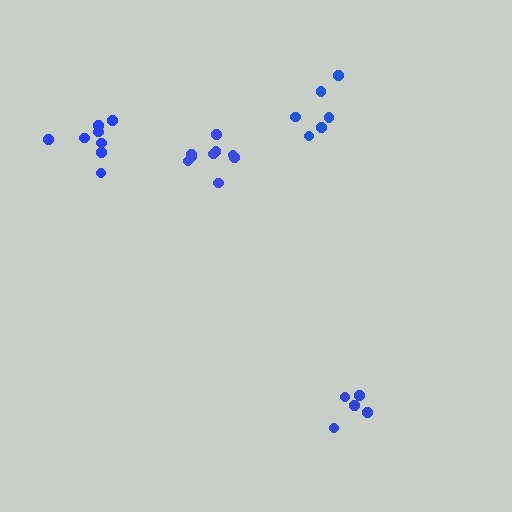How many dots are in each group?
Group 1: 8 dots, Group 2: 6 dots, Group 3: 9 dots, Group 4: 5 dots (28 total).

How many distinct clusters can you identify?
There are 4 distinct clusters.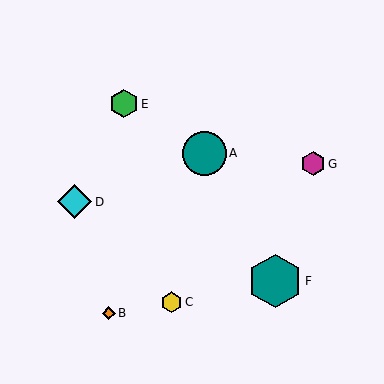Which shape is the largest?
The teal hexagon (labeled F) is the largest.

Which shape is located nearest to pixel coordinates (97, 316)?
The orange diamond (labeled B) at (109, 313) is nearest to that location.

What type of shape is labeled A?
Shape A is a teal circle.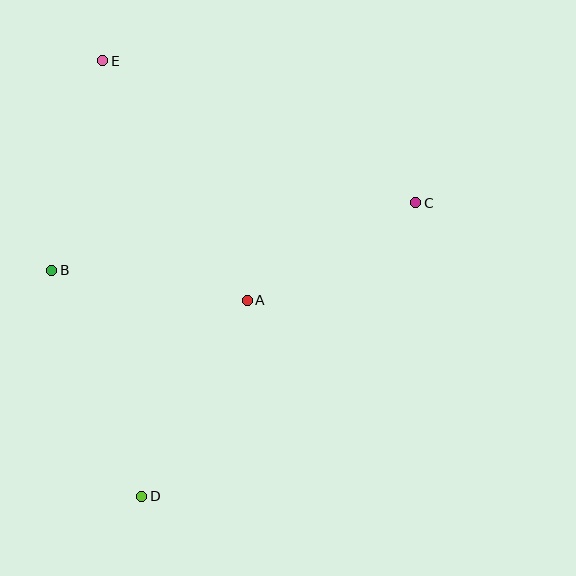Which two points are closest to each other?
Points A and C are closest to each other.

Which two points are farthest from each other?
Points D and E are farthest from each other.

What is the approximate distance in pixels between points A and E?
The distance between A and E is approximately 280 pixels.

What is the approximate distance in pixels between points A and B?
The distance between A and B is approximately 198 pixels.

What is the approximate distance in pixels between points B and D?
The distance between B and D is approximately 243 pixels.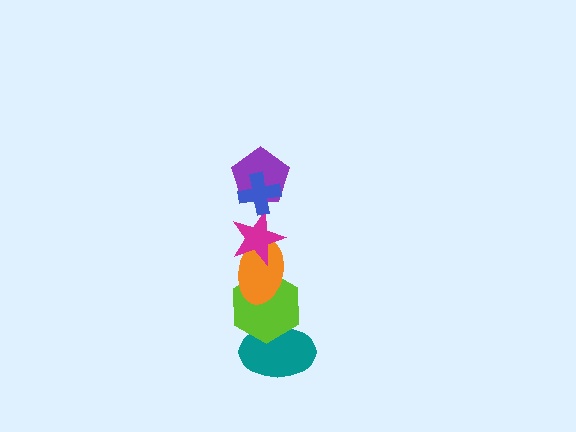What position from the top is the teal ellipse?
The teal ellipse is 6th from the top.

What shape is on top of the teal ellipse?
The lime hexagon is on top of the teal ellipse.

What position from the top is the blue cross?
The blue cross is 1st from the top.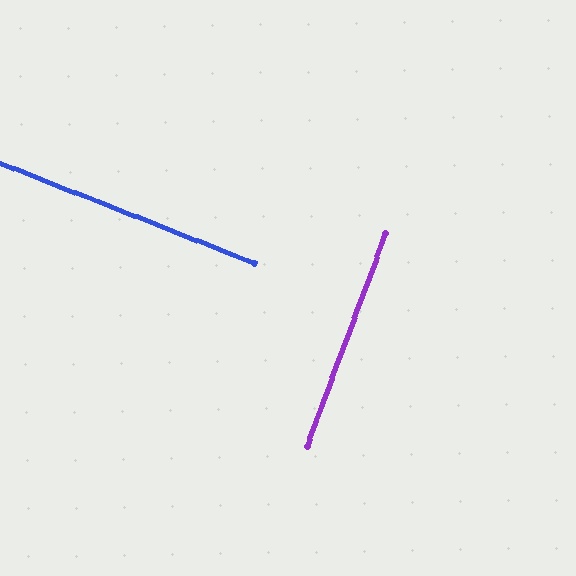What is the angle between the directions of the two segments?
Approximately 89 degrees.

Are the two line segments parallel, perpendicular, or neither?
Perpendicular — they meet at approximately 89°.